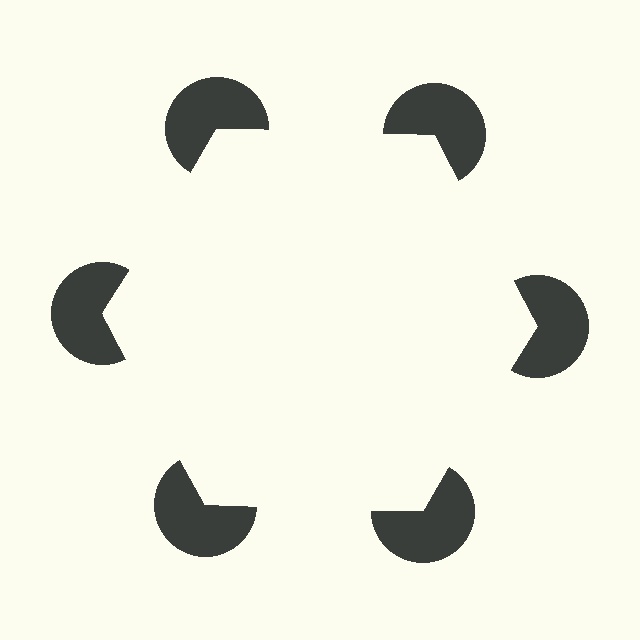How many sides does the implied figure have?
6 sides.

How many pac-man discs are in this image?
There are 6 — one at each vertex of the illusory hexagon.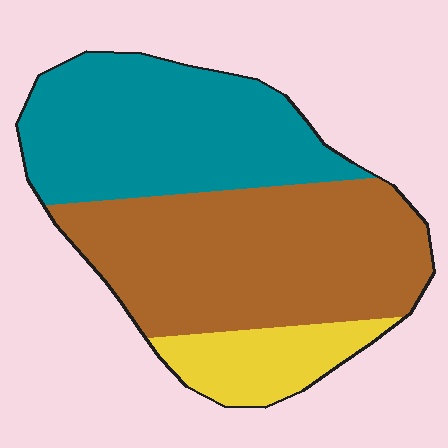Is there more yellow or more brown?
Brown.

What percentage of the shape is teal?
Teal covers around 40% of the shape.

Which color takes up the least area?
Yellow, at roughly 15%.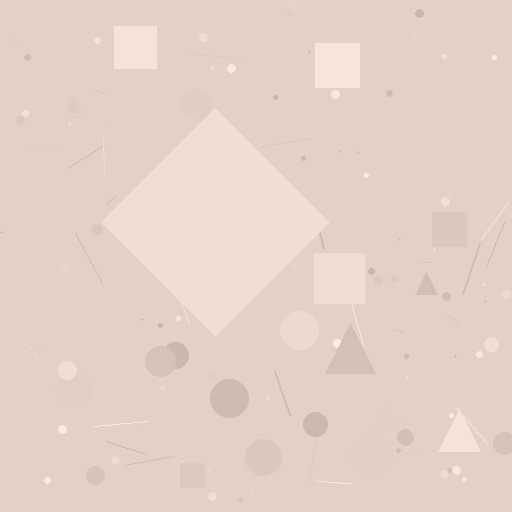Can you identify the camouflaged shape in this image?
The camouflaged shape is a diamond.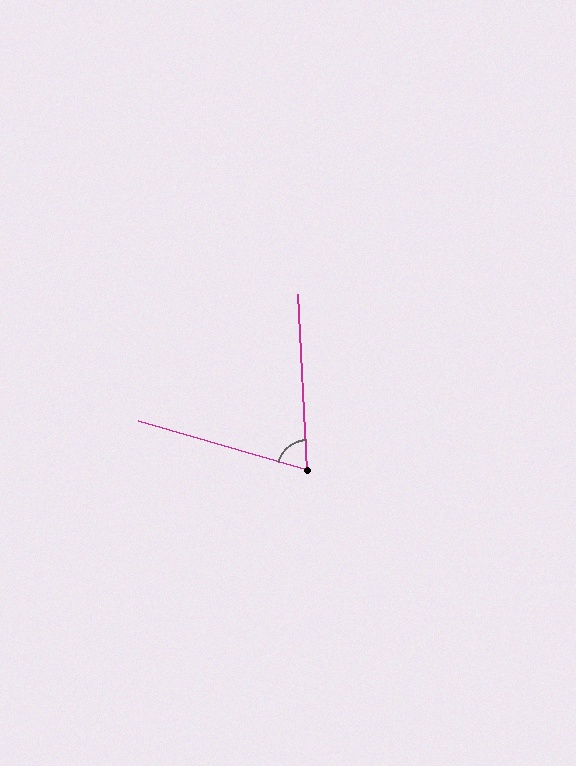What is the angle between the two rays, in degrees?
Approximately 71 degrees.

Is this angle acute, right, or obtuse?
It is acute.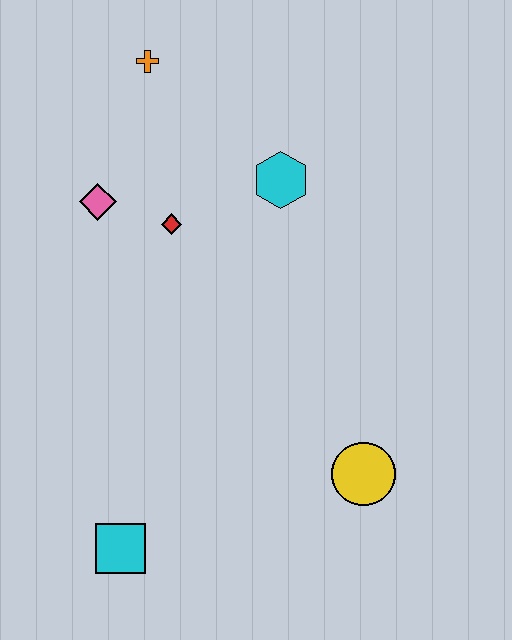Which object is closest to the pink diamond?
The red diamond is closest to the pink diamond.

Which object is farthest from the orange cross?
The cyan square is farthest from the orange cross.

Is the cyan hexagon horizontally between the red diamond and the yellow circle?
Yes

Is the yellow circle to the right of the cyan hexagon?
Yes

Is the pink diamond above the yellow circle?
Yes